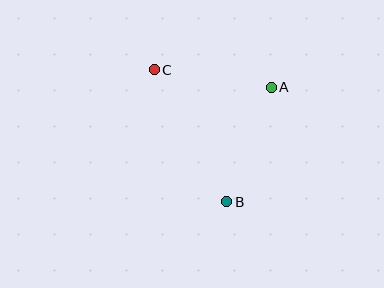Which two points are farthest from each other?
Points B and C are farthest from each other.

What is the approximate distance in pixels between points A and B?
The distance between A and B is approximately 123 pixels.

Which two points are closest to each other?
Points A and C are closest to each other.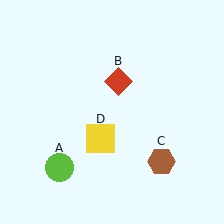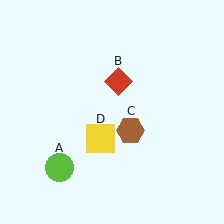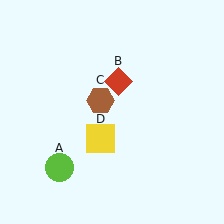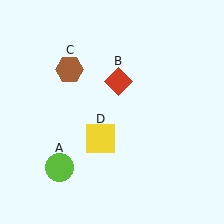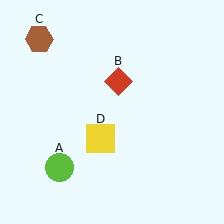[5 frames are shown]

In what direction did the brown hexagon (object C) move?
The brown hexagon (object C) moved up and to the left.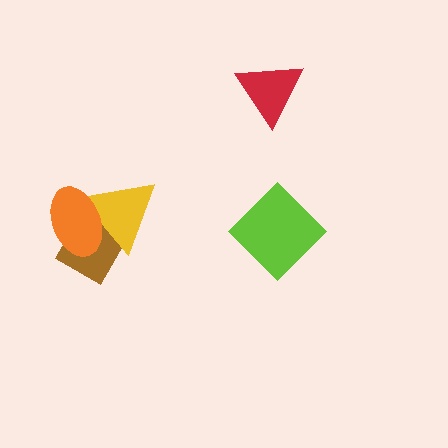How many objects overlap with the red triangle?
0 objects overlap with the red triangle.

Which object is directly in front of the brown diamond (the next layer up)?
The yellow triangle is directly in front of the brown diamond.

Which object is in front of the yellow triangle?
The orange ellipse is in front of the yellow triangle.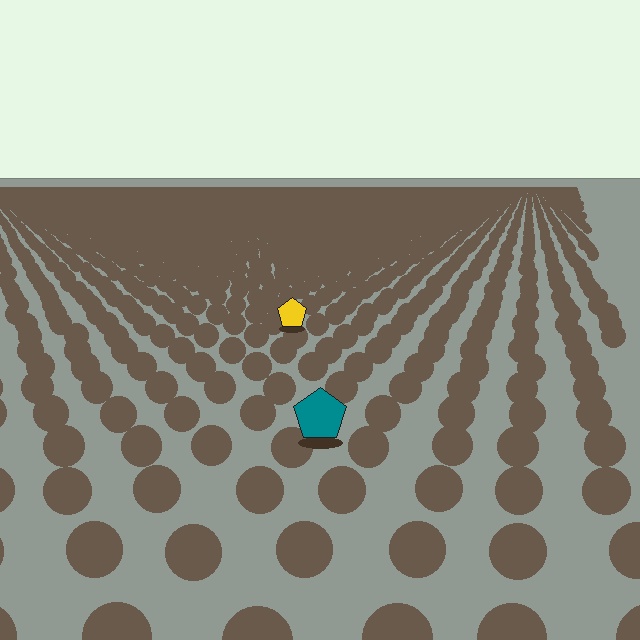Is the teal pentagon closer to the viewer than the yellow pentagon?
Yes. The teal pentagon is closer — you can tell from the texture gradient: the ground texture is coarser near it.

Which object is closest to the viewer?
The teal pentagon is closest. The texture marks near it are larger and more spread out.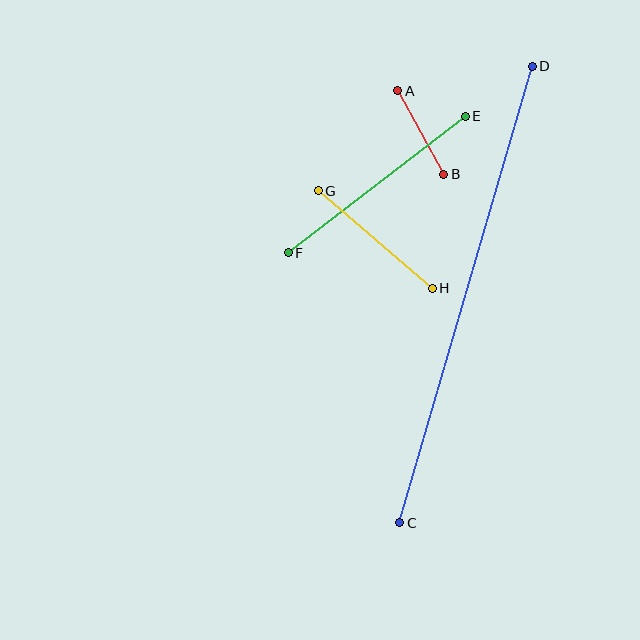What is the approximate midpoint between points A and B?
The midpoint is at approximately (421, 132) pixels.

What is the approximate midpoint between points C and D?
The midpoint is at approximately (466, 294) pixels.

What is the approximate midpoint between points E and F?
The midpoint is at approximately (377, 184) pixels.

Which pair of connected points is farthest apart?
Points C and D are farthest apart.